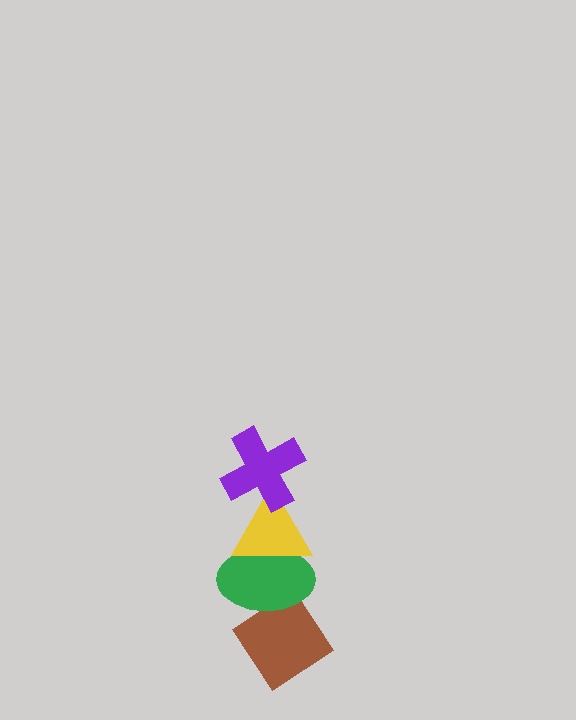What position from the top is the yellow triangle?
The yellow triangle is 2nd from the top.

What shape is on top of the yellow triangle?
The purple cross is on top of the yellow triangle.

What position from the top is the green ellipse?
The green ellipse is 3rd from the top.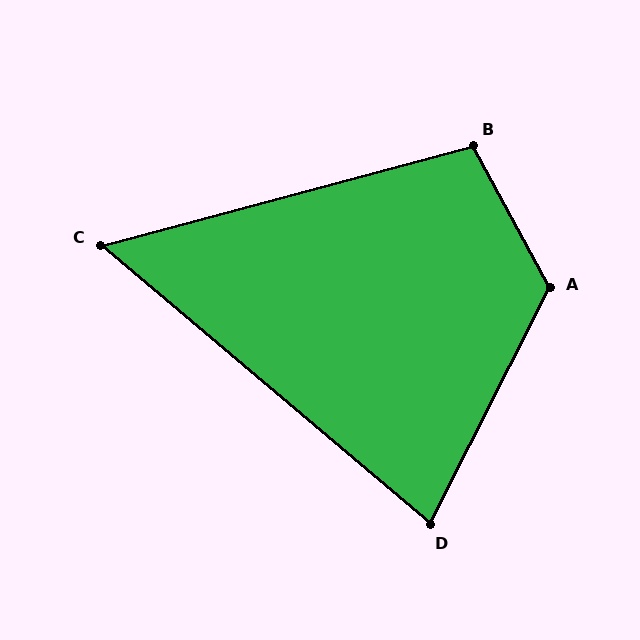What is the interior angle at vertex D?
Approximately 77 degrees (acute).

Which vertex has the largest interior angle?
A, at approximately 125 degrees.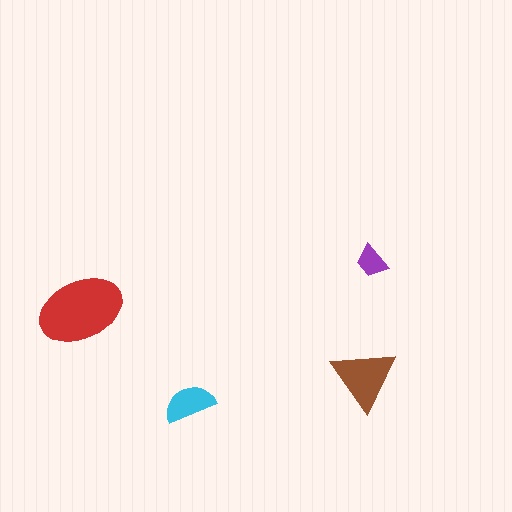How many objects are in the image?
There are 4 objects in the image.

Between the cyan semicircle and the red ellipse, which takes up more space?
The red ellipse.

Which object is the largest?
The red ellipse.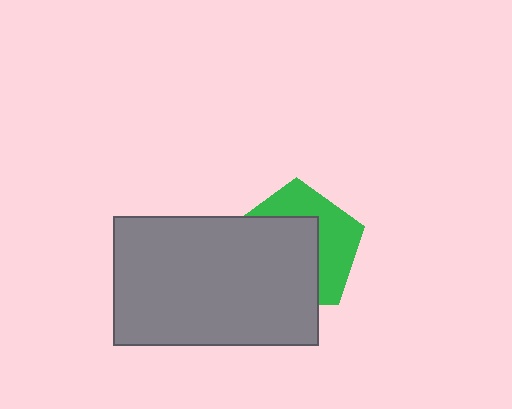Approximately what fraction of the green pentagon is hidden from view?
Roughly 59% of the green pentagon is hidden behind the gray rectangle.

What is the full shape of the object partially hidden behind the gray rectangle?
The partially hidden object is a green pentagon.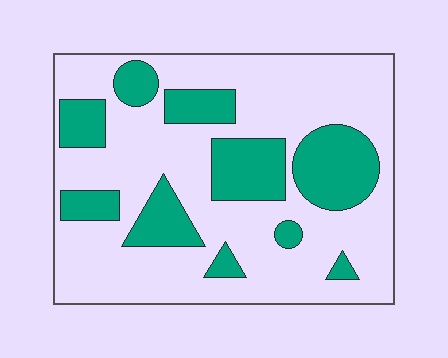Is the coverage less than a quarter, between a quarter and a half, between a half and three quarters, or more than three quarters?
Between a quarter and a half.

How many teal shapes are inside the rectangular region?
10.